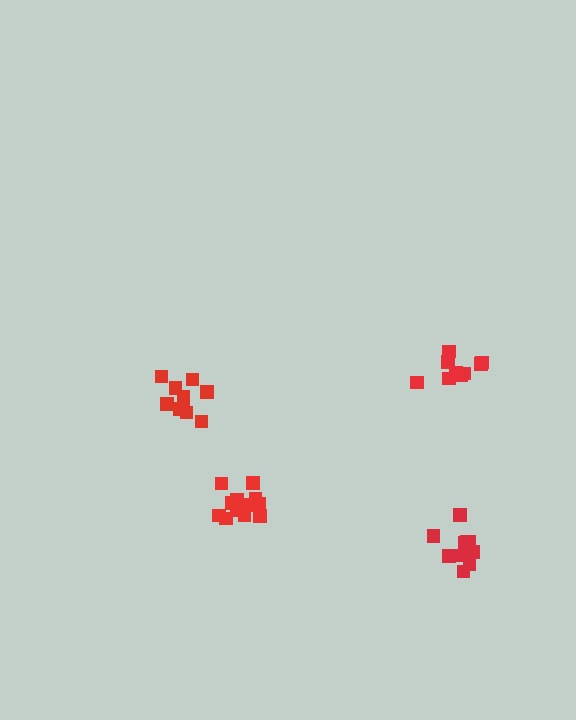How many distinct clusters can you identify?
There are 4 distinct clusters.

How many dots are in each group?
Group 1: 10 dots, Group 2: 9 dots, Group 3: 10 dots, Group 4: 12 dots (41 total).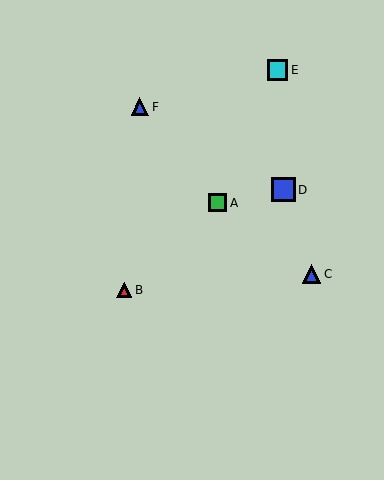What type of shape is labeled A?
Shape A is a green square.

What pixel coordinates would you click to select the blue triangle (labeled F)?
Click at (140, 107) to select the blue triangle F.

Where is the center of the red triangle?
The center of the red triangle is at (124, 290).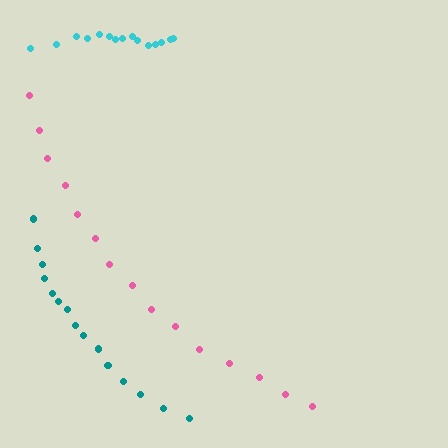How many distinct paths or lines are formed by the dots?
There are 3 distinct paths.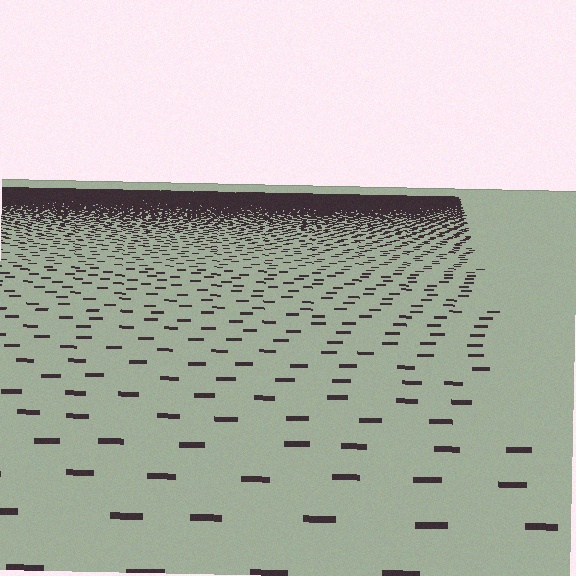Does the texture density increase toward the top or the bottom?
Density increases toward the top.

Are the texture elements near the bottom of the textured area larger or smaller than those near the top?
Larger. Near the bottom, elements are closer to the viewer and appear at a bigger on-screen size.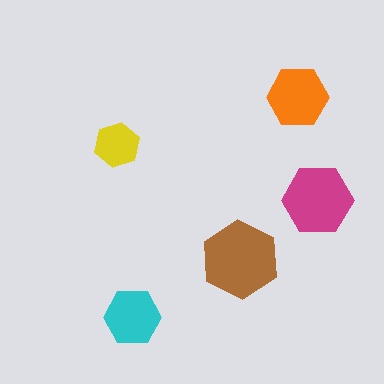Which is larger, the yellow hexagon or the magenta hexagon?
The magenta one.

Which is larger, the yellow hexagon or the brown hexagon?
The brown one.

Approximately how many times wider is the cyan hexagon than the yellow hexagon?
About 1.5 times wider.